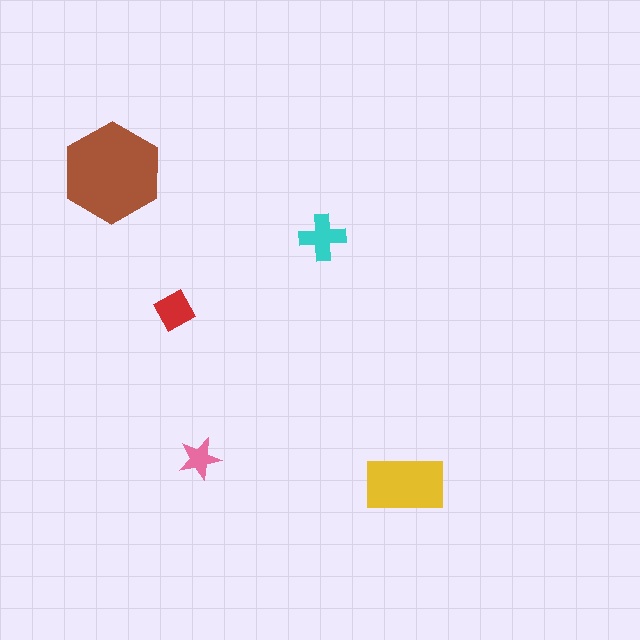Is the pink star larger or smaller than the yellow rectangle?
Smaller.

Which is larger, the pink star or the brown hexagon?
The brown hexagon.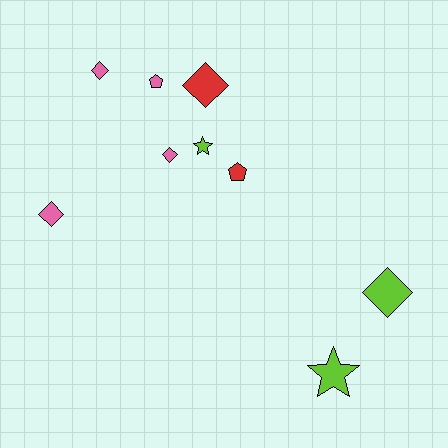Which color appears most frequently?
Pink, with 4 objects.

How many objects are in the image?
There are 9 objects.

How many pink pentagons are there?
There is 1 pink pentagon.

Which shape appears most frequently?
Diamond, with 5 objects.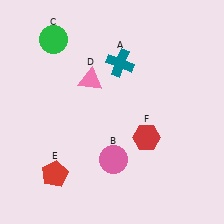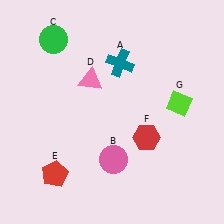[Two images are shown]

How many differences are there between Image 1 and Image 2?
There is 1 difference between the two images.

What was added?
A lime diamond (G) was added in Image 2.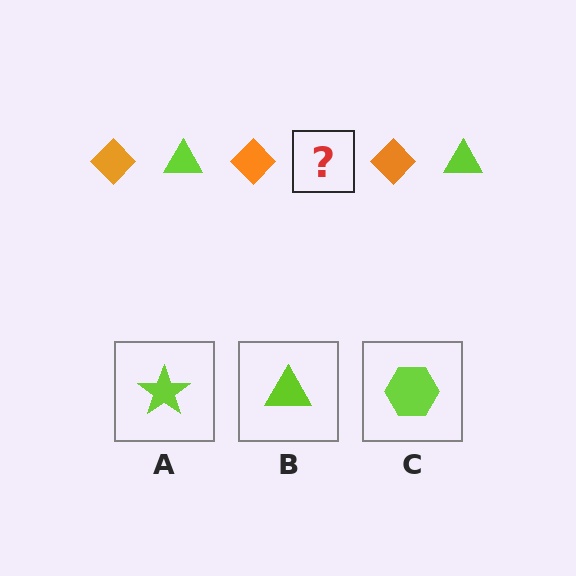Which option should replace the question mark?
Option B.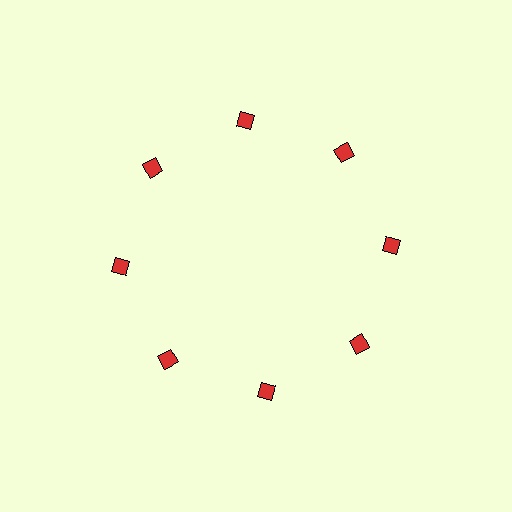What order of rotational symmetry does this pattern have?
This pattern has 8-fold rotational symmetry.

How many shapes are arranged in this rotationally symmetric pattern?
There are 8 shapes, arranged in 8 groups of 1.